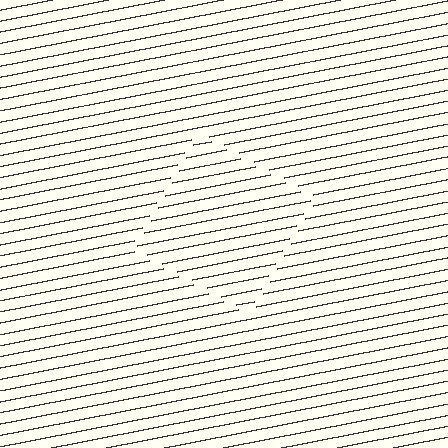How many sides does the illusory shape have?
4 sides — the line-ends trace a square.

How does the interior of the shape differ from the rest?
The interior of the shape contains the same grating, shifted by half a period — the contour is defined by the phase discontinuity where line-ends from the inner and outer gratings abut.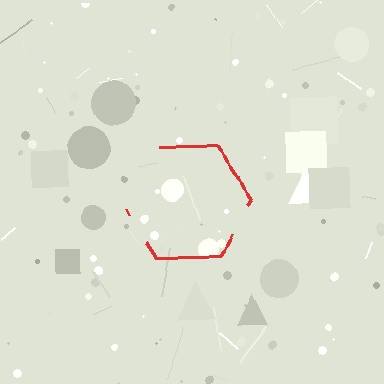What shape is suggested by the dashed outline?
The dashed outline suggests a hexagon.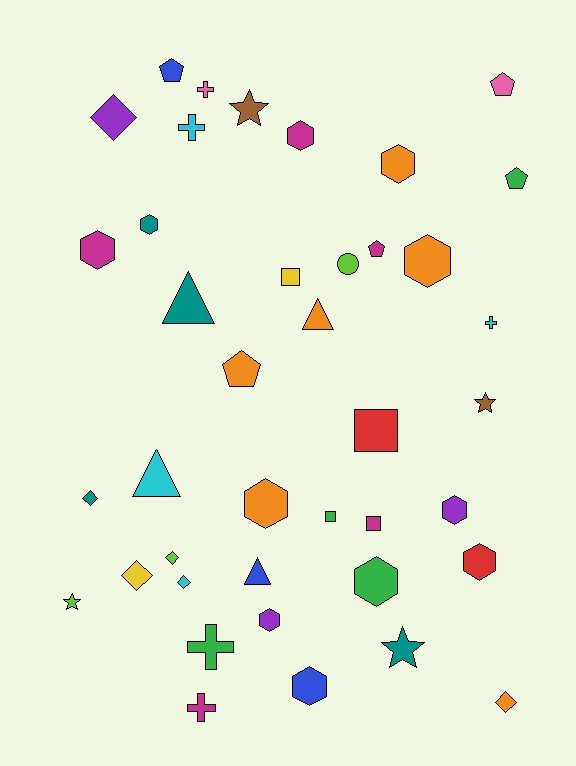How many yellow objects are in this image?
There are 2 yellow objects.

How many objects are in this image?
There are 40 objects.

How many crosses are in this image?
There are 5 crosses.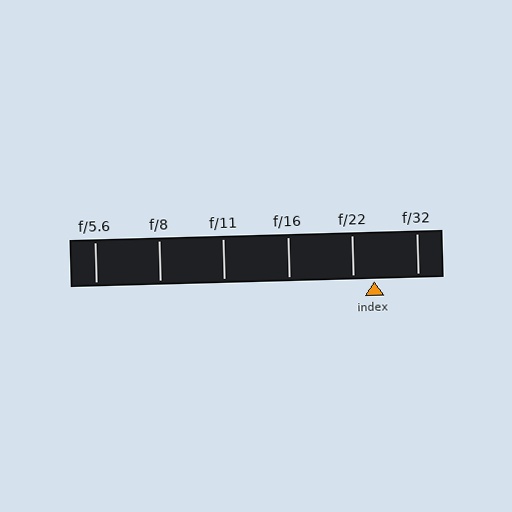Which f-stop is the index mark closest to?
The index mark is closest to f/22.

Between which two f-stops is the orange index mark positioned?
The index mark is between f/22 and f/32.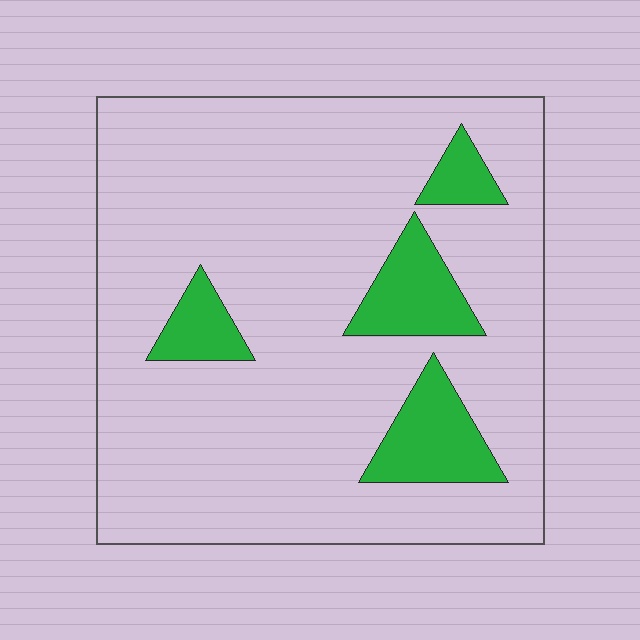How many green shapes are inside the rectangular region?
4.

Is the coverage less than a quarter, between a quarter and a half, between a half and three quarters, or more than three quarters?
Less than a quarter.